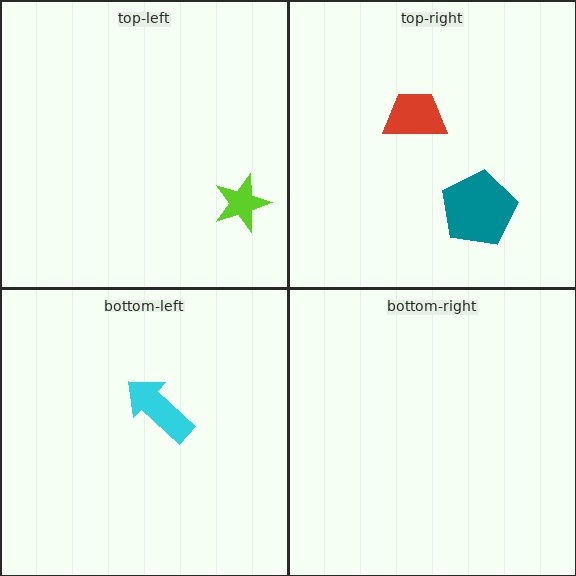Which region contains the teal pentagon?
The top-right region.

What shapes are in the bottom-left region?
The cyan arrow.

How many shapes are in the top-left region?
1.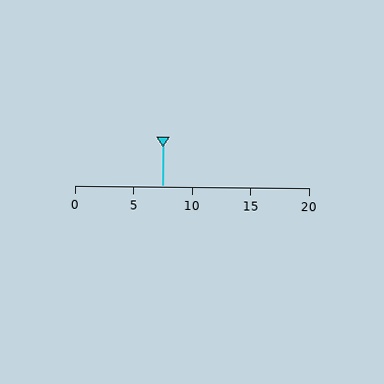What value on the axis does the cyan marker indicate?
The marker indicates approximately 7.5.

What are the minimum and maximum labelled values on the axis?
The axis runs from 0 to 20.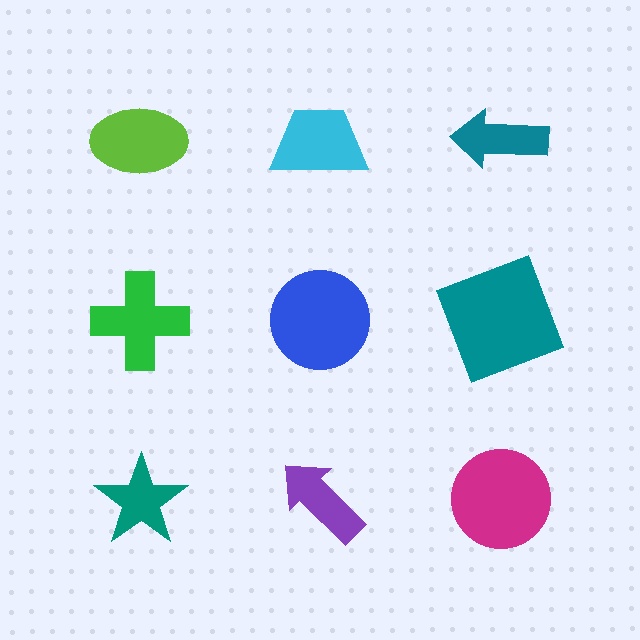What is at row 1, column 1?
A lime ellipse.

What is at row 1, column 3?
A teal arrow.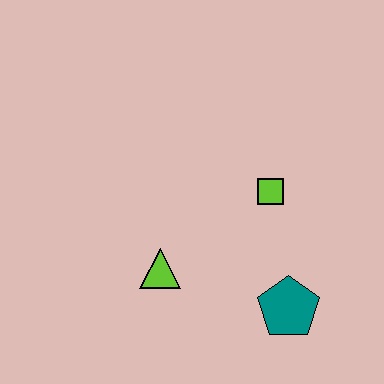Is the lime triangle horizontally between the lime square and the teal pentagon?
No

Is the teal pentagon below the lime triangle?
Yes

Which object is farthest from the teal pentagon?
The lime triangle is farthest from the teal pentagon.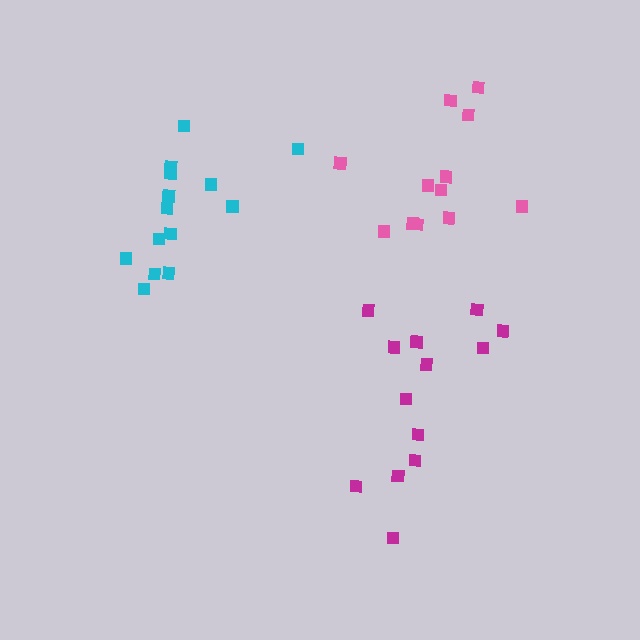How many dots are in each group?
Group 1: 13 dots, Group 2: 13 dots, Group 3: 14 dots (40 total).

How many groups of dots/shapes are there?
There are 3 groups.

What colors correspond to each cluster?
The clusters are colored: magenta, pink, cyan.